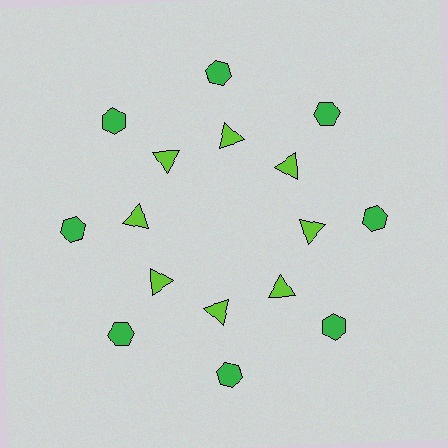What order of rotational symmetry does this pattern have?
This pattern has 8-fold rotational symmetry.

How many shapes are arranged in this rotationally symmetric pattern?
There are 16 shapes, arranged in 8 groups of 2.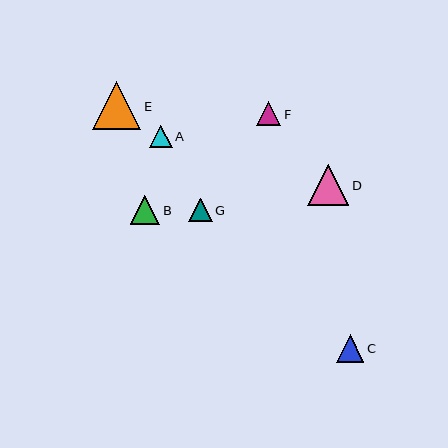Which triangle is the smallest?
Triangle A is the smallest with a size of approximately 23 pixels.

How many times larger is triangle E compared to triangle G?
Triangle E is approximately 2.1 times the size of triangle G.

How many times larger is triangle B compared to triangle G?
Triangle B is approximately 1.3 times the size of triangle G.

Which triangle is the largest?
Triangle E is the largest with a size of approximately 49 pixels.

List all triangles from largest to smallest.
From largest to smallest: E, D, B, C, F, G, A.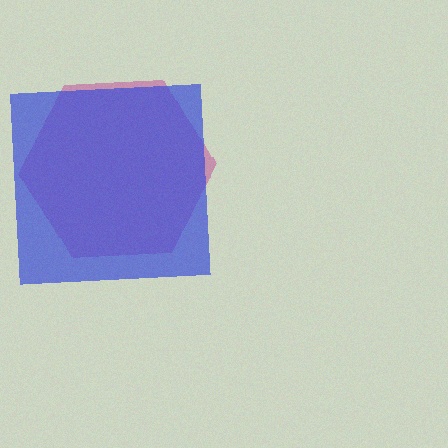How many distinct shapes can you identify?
There are 2 distinct shapes: a magenta hexagon, a blue square.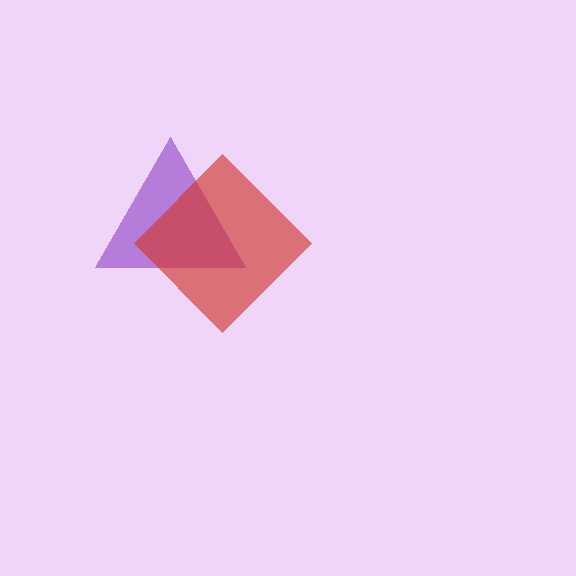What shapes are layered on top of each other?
The layered shapes are: a purple triangle, a red diamond.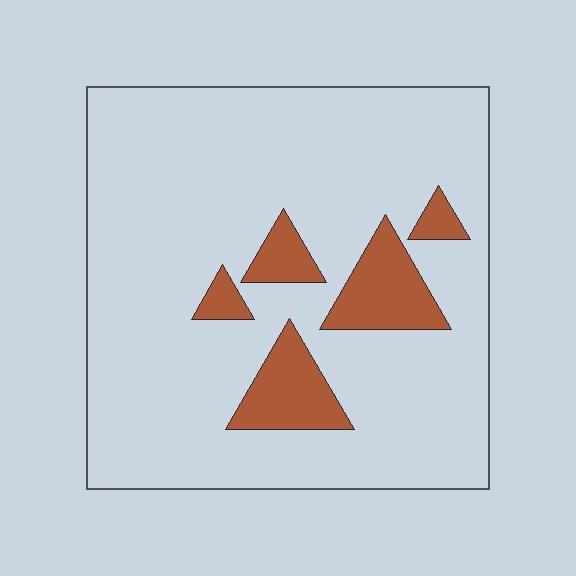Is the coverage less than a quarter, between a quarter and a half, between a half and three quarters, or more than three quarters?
Less than a quarter.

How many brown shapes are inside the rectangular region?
5.